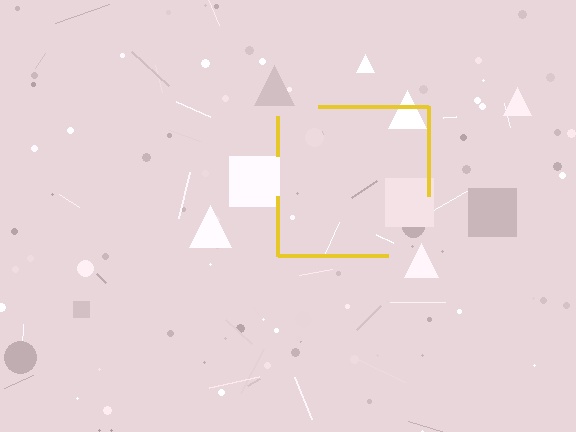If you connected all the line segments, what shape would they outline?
They would outline a square.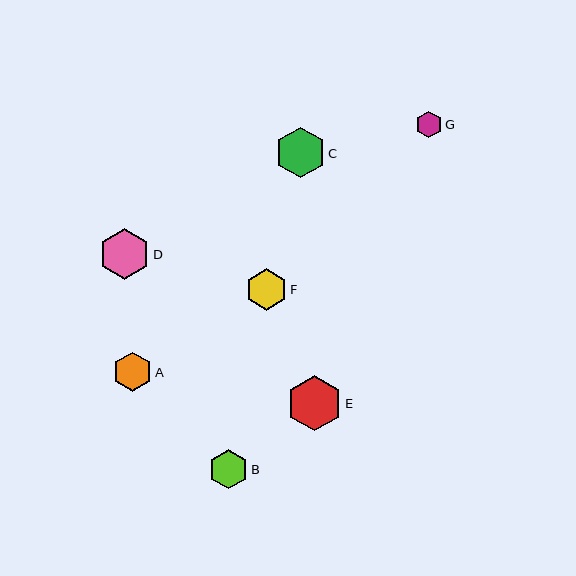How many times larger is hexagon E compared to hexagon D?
Hexagon E is approximately 1.1 times the size of hexagon D.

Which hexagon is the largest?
Hexagon E is the largest with a size of approximately 56 pixels.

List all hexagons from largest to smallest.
From largest to smallest: E, D, C, F, B, A, G.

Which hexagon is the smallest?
Hexagon G is the smallest with a size of approximately 27 pixels.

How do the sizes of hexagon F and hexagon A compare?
Hexagon F and hexagon A are approximately the same size.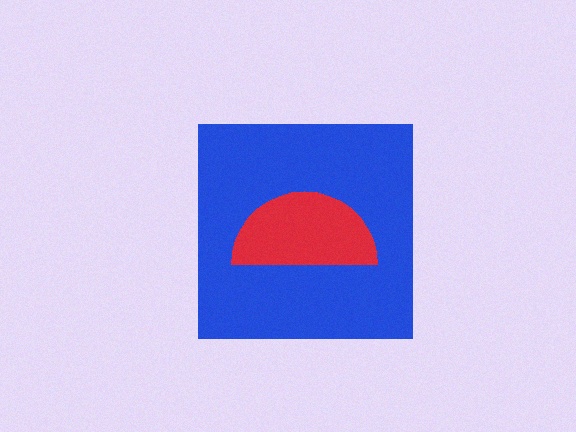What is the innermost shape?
The red semicircle.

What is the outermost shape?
The blue square.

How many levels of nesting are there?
2.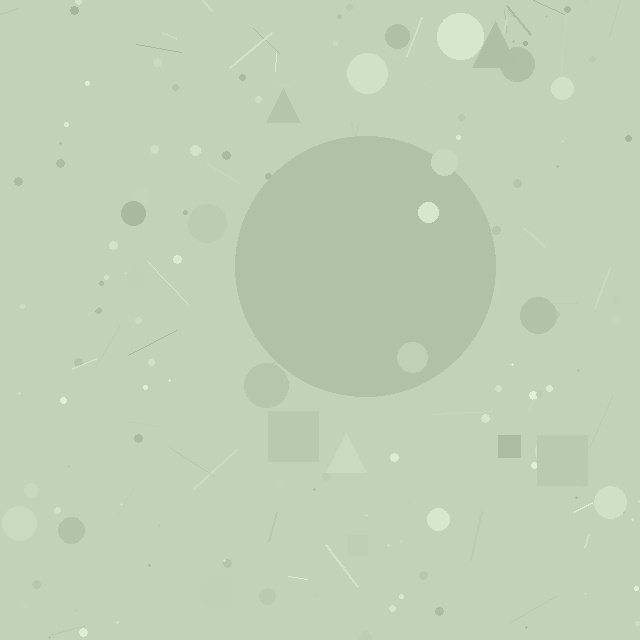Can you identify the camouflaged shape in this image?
The camouflaged shape is a circle.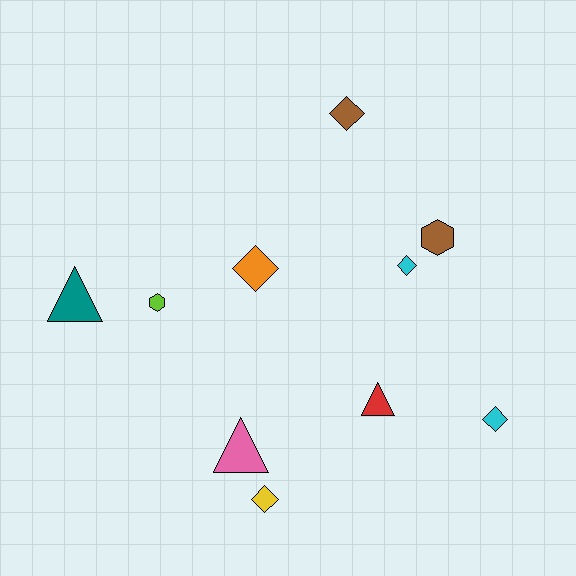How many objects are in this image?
There are 10 objects.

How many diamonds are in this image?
There are 5 diamonds.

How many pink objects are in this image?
There is 1 pink object.